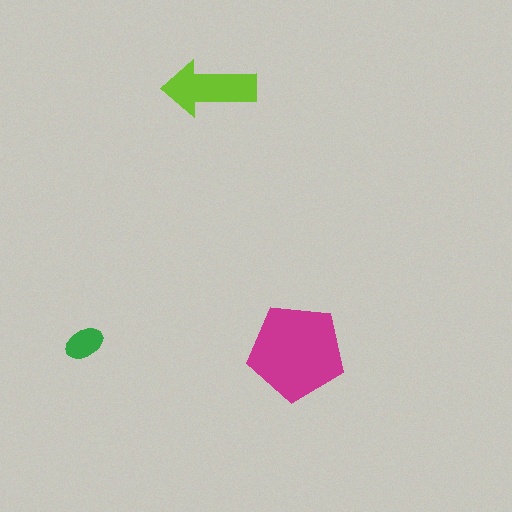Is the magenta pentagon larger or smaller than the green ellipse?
Larger.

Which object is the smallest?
The green ellipse.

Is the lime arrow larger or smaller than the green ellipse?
Larger.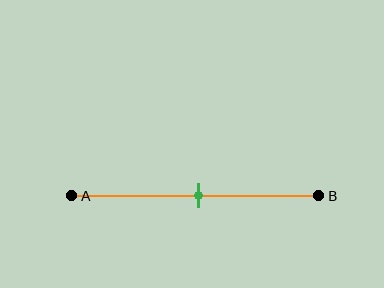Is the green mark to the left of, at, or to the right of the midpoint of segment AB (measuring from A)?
The green mark is approximately at the midpoint of segment AB.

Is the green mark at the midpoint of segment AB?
Yes, the mark is approximately at the midpoint.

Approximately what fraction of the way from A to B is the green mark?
The green mark is approximately 50% of the way from A to B.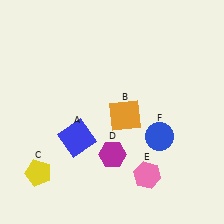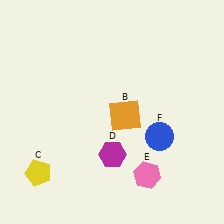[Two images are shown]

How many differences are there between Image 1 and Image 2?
There is 1 difference between the two images.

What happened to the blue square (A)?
The blue square (A) was removed in Image 2. It was in the bottom-left area of Image 1.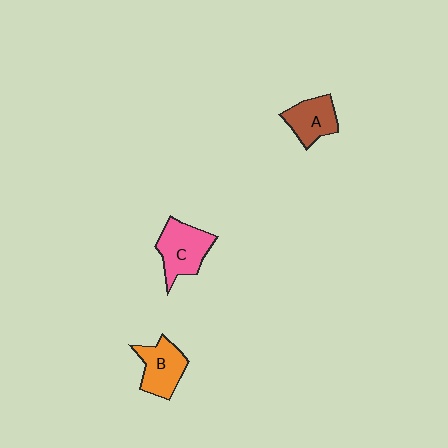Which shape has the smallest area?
Shape A (brown).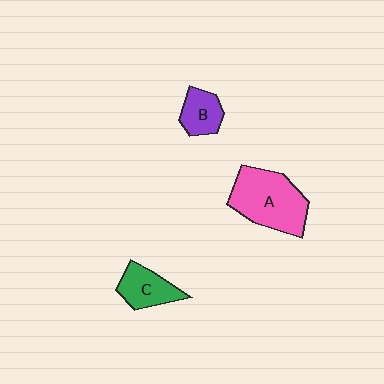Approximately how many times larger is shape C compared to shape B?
Approximately 1.2 times.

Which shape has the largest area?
Shape A (pink).